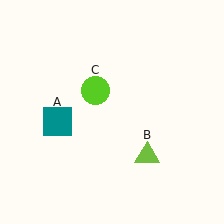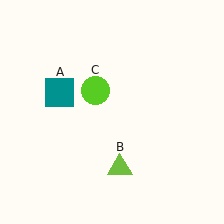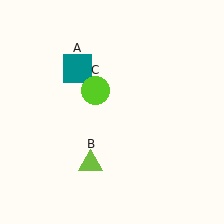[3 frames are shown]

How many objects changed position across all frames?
2 objects changed position: teal square (object A), lime triangle (object B).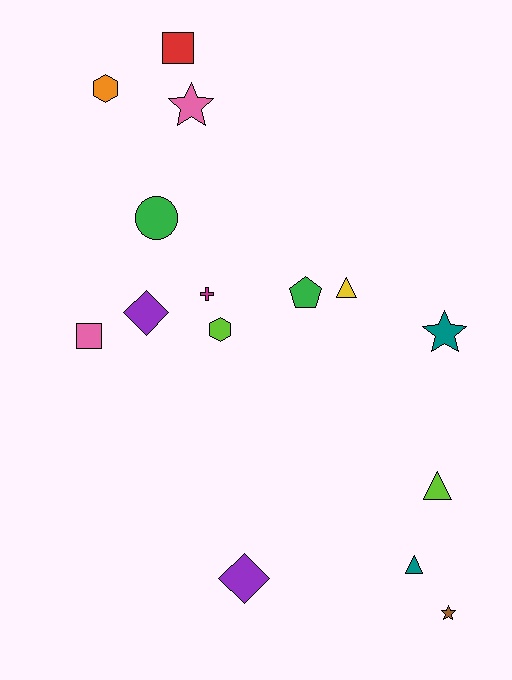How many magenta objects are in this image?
There is 1 magenta object.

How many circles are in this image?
There is 1 circle.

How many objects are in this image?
There are 15 objects.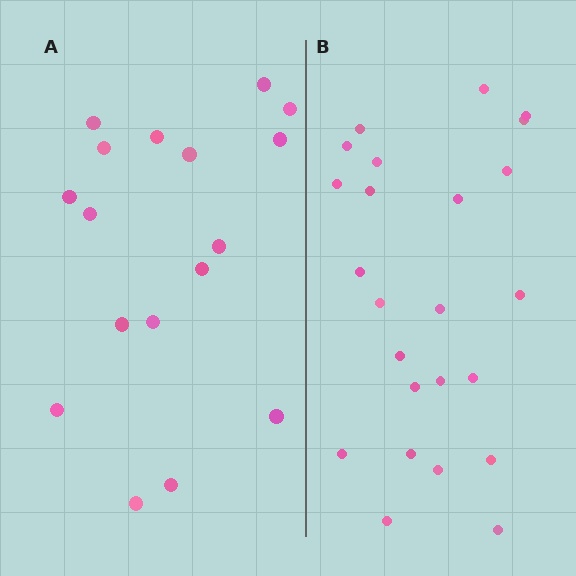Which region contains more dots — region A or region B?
Region B (the right region) has more dots.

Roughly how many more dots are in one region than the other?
Region B has roughly 8 or so more dots than region A.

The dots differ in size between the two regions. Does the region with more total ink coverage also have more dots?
No. Region A has more total ink coverage because its dots are larger, but region B actually contains more individual dots. Total area can be misleading — the number of items is what matters here.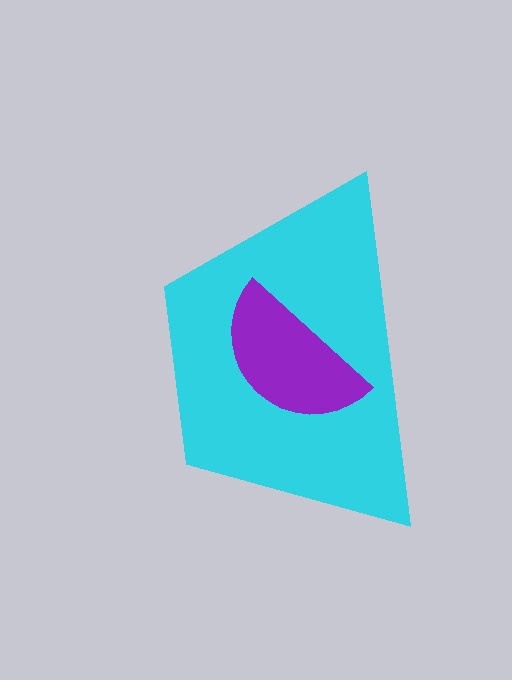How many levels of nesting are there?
2.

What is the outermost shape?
The cyan trapezoid.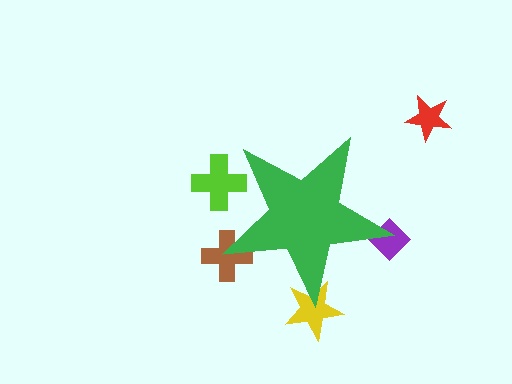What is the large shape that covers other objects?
A green star.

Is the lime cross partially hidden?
Yes, the lime cross is partially hidden behind the green star.